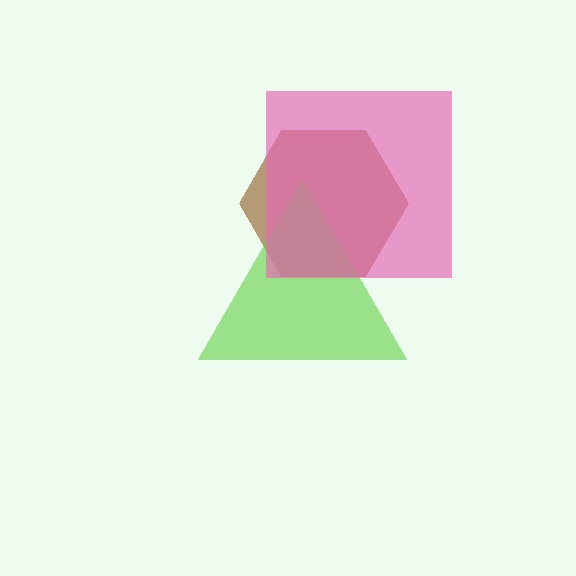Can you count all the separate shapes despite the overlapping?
Yes, there are 3 separate shapes.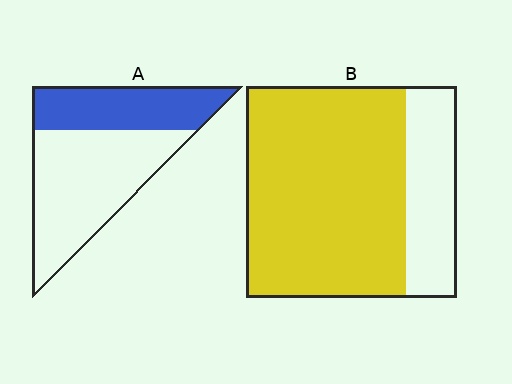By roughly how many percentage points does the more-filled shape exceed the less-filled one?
By roughly 40 percentage points (B over A).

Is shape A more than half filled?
No.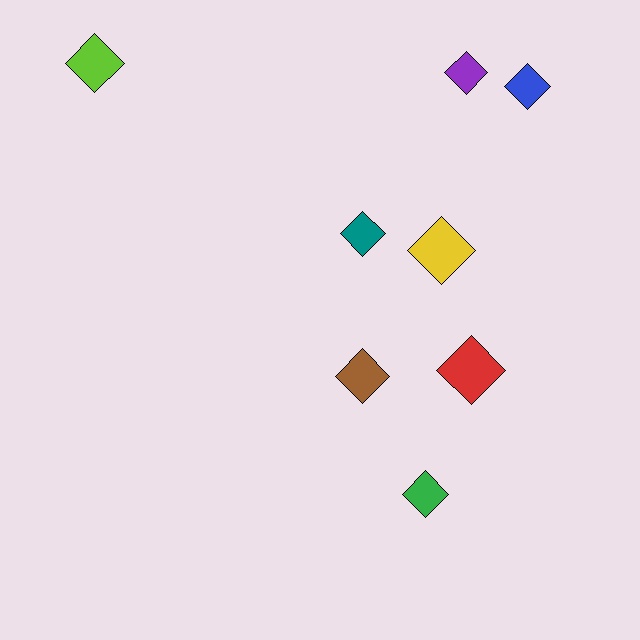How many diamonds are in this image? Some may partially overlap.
There are 8 diamonds.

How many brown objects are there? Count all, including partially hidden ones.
There is 1 brown object.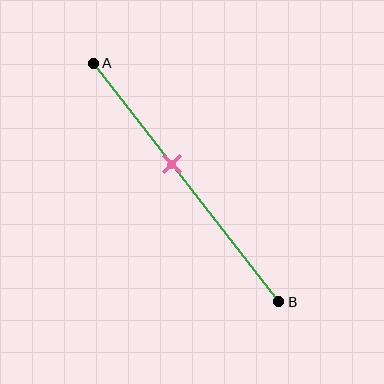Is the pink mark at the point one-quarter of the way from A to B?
No, the mark is at about 40% from A, not at the 25% one-quarter point.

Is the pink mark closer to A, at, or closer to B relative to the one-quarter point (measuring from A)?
The pink mark is closer to point B than the one-quarter point of segment AB.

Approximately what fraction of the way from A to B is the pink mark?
The pink mark is approximately 40% of the way from A to B.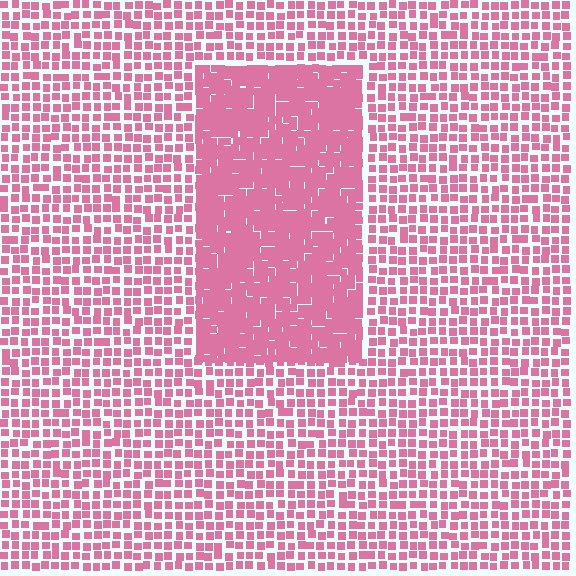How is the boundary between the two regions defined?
The boundary is defined by a change in element density (approximately 2.0x ratio). All elements are the same color, size, and shape.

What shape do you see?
I see a rectangle.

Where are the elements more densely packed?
The elements are more densely packed inside the rectangle boundary.